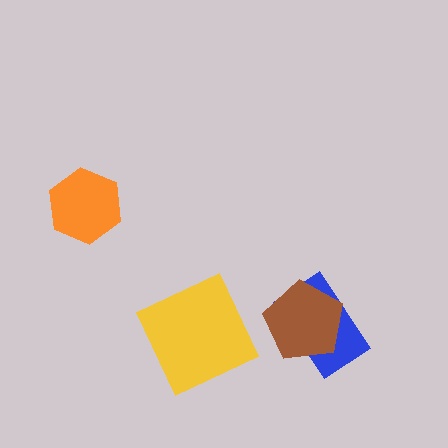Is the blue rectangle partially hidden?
Yes, it is partially covered by another shape.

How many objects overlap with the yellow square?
0 objects overlap with the yellow square.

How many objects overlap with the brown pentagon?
1 object overlaps with the brown pentagon.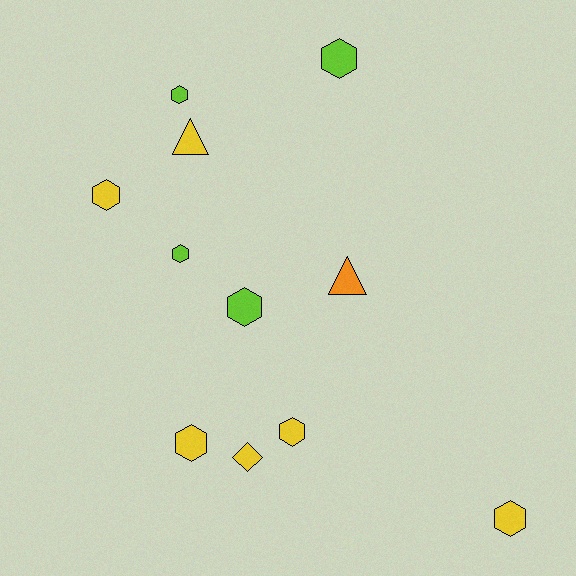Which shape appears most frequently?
Hexagon, with 8 objects.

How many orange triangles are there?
There is 1 orange triangle.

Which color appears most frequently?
Yellow, with 6 objects.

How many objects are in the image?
There are 11 objects.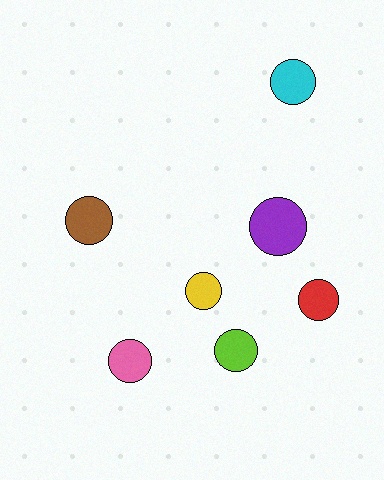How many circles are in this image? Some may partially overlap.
There are 7 circles.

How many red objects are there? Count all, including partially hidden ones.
There is 1 red object.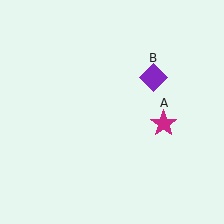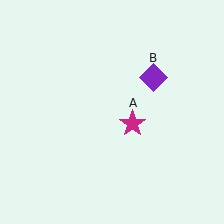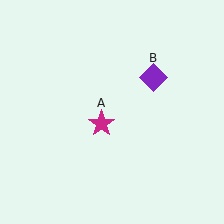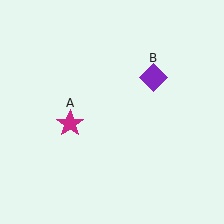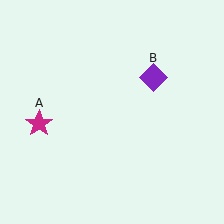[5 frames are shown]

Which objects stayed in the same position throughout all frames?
Purple diamond (object B) remained stationary.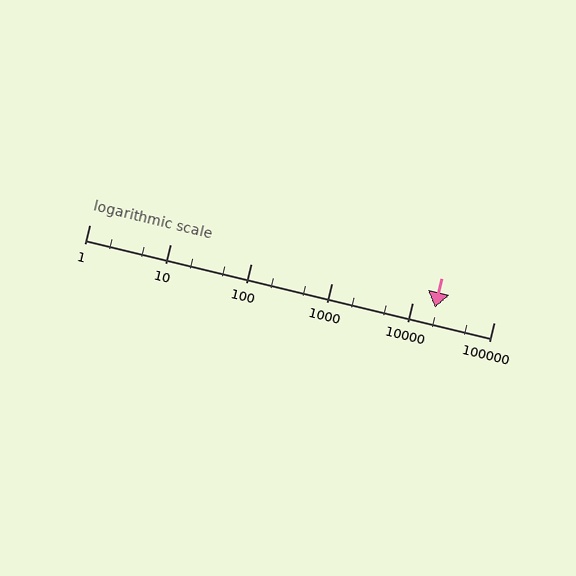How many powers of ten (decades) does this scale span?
The scale spans 5 decades, from 1 to 100000.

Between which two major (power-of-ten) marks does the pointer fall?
The pointer is between 10000 and 100000.